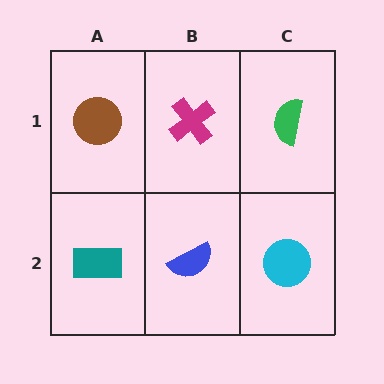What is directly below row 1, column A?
A teal rectangle.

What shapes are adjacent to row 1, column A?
A teal rectangle (row 2, column A), a magenta cross (row 1, column B).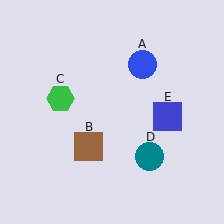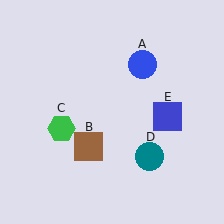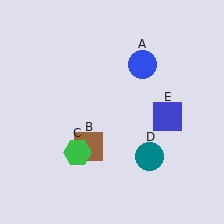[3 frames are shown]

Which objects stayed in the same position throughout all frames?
Blue circle (object A) and brown square (object B) and teal circle (object D) and blue square (object E) remained stationary.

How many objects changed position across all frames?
1 object changed position: green hexagon (object C).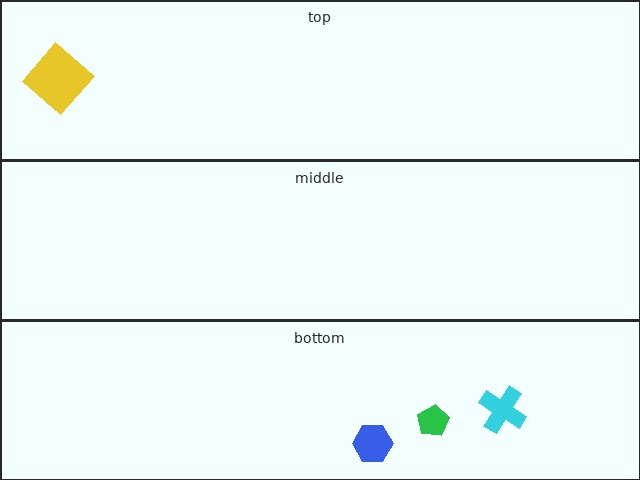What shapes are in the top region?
The yellow diamond.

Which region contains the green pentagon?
The bottom region.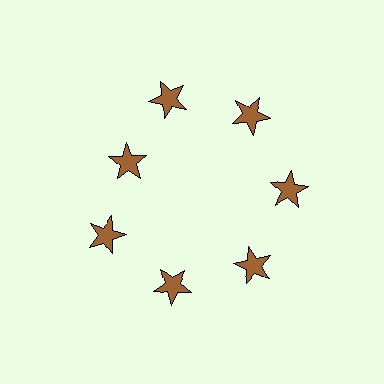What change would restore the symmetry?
The symmetry would be restored by moving it outward, back onto the ring so that all 7 stars sit at equal angles and equal distance from the center.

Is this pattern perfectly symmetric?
No. The 7 brown stars are arranged in a ring, but one element near the 10 o'clock position is pulled inward toward the center, breaking the 7-fold rotational symmetry.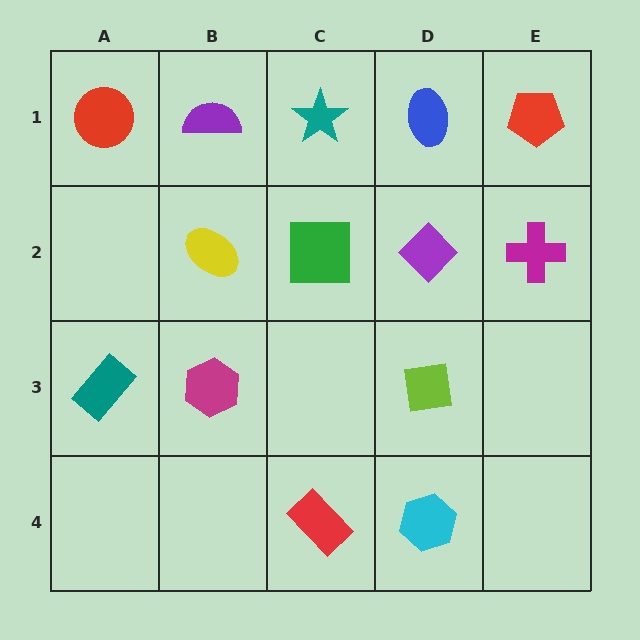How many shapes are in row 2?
4 shapes.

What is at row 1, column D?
A blue ellipse.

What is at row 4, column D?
A cyan hexagon.